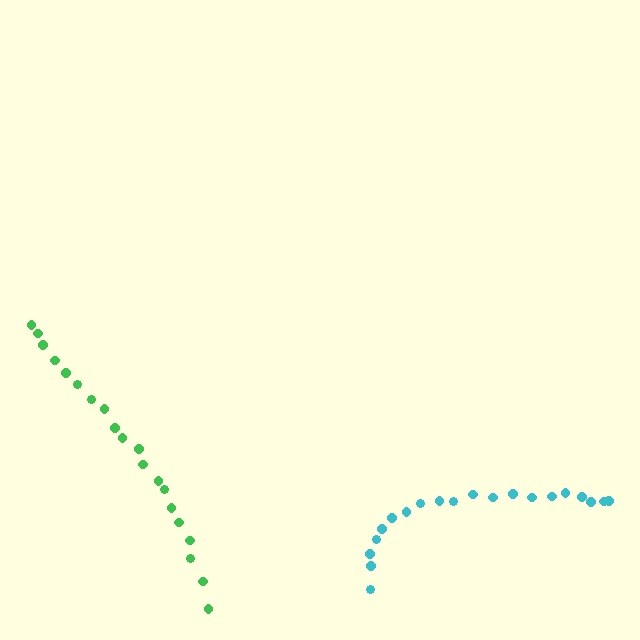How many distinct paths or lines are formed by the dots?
There are 2 distinct paths.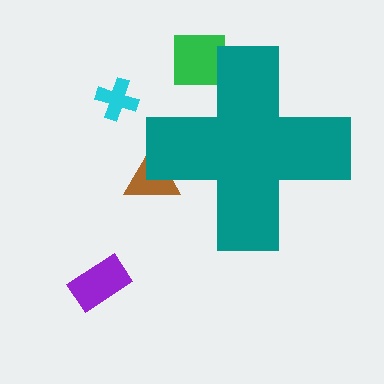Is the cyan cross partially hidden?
No, the cyan cross is fully visible.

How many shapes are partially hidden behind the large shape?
2 shapes are partially hidden.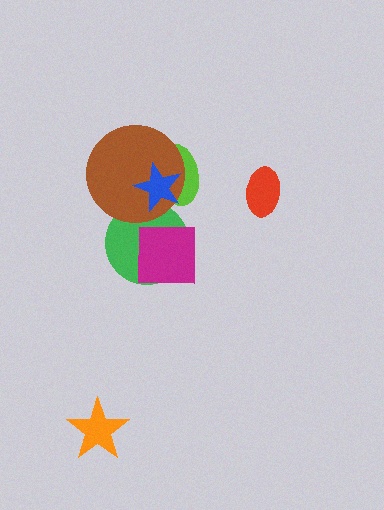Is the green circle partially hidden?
Yes, it is partially covered by another shape.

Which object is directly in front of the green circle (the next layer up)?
The magenta square is directly in front of the green circle.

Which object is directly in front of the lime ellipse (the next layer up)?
The brown circle is directly in front of the lime ellipse.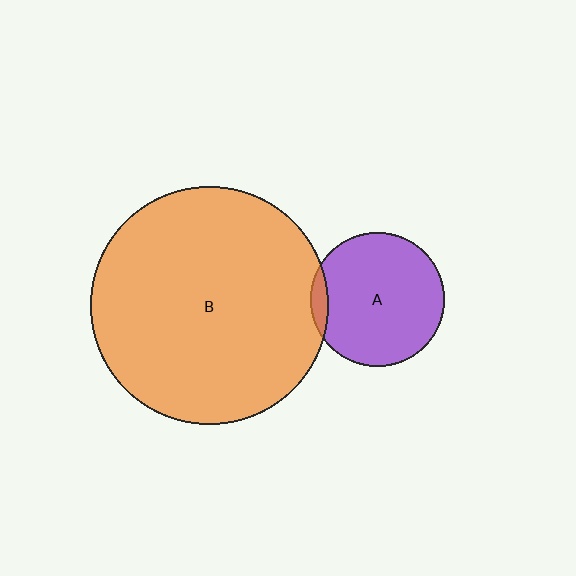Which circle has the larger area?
Circle B (orange).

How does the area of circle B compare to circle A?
Approximately 3.2 times.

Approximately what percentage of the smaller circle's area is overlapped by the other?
Approximately 5%.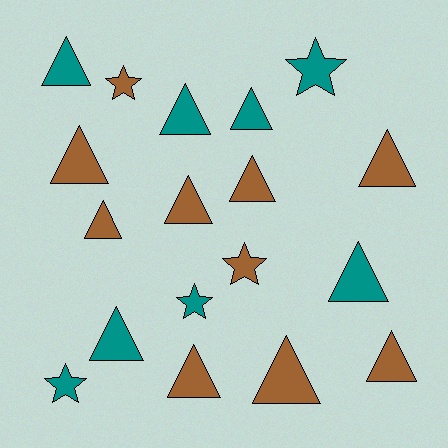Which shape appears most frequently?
Triangle, with 13 objects.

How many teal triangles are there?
There are 5 teal triangles.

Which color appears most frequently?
Brown, with 10 objects.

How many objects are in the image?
There are 18 objects.